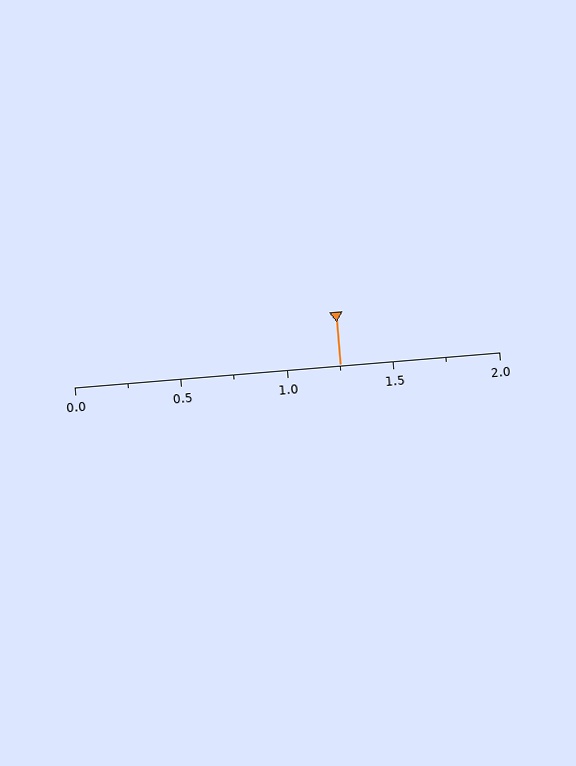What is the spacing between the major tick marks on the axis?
The major ticks are spaced 0.5 apart.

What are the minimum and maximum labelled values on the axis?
The axis runs from 0.0 to 2.0.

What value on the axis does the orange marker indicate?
The marker indicates approximately 1.25.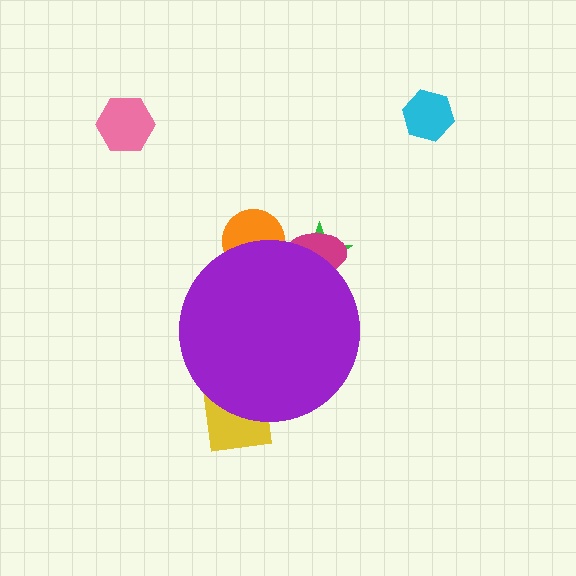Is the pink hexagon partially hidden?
No, the pink hexagon is fully visible.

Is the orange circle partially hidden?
Yes, the orange circle is partially hidden behind the purple circle.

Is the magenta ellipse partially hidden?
Yes, the magenta ellipse is partially hidden behind the purple circle.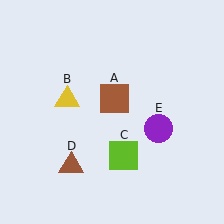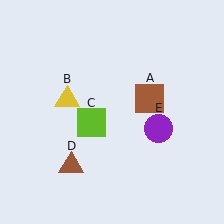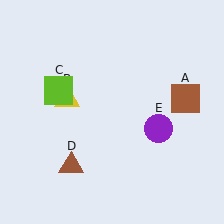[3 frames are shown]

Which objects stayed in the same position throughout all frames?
Yellow triangle (object B) and brown triangle (object D) and purple circle (object E) remained stationary.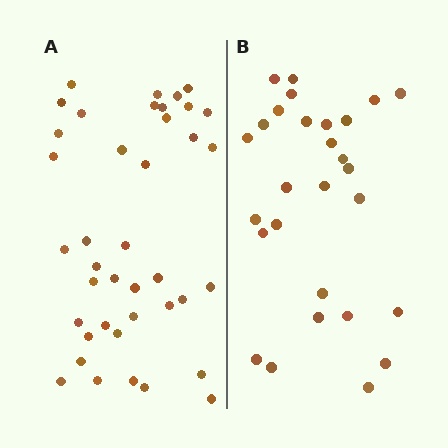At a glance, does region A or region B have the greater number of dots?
Region A (the left region) has more dots.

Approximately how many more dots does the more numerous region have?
Region A has roughly 12 or so more dots than region B.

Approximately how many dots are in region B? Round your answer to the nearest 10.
About 30 dots. (The exact count is 28, which rounds to 30.)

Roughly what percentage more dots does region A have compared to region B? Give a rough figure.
About 45% more.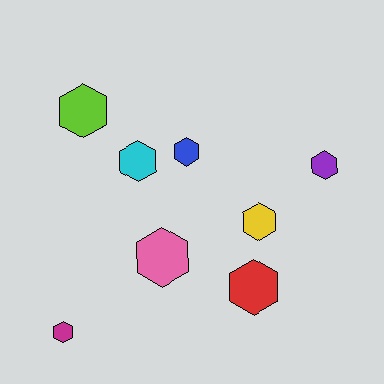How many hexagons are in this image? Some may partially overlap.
There are 8 hexagons.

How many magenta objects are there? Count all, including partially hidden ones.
There is 1 magenta object.